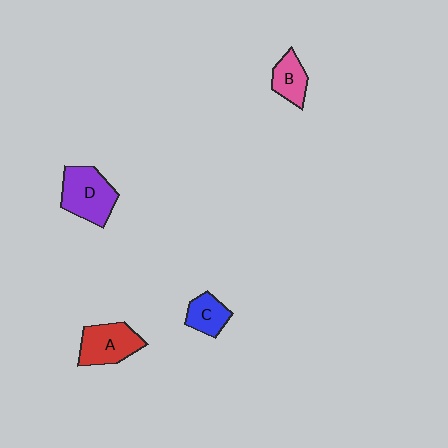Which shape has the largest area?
Shape D (purple).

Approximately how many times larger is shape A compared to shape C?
Approximately 1.6 times.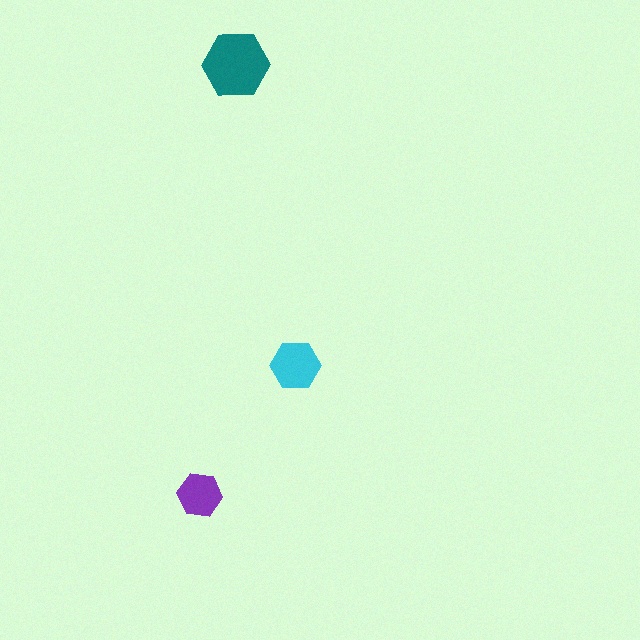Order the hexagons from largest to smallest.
the teal one, the cyan one, the purple one.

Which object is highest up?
The teal hexagon is topmost.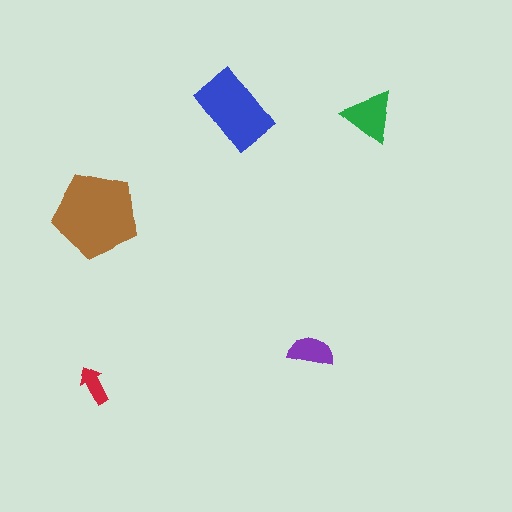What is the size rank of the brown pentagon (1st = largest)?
1st.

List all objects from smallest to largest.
The red arrow, the purple semicircle, the green triangle, the blue rectangle, the brown pentagon.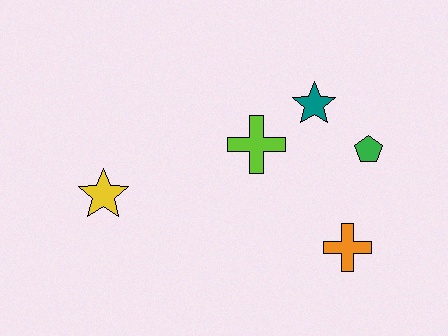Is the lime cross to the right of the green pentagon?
No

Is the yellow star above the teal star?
No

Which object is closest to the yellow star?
The lime cross is closest to the yellow star.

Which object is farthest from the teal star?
The yellow star is farthest from the teal star.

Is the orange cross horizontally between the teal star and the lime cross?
No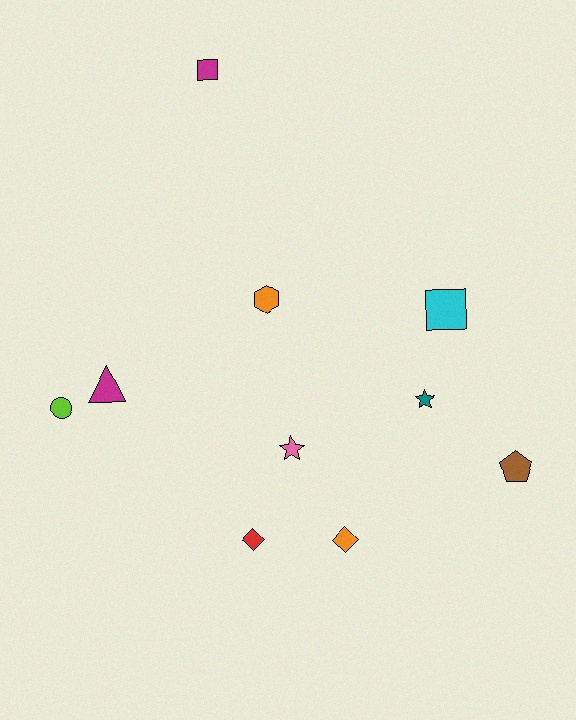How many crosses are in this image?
There are no crosses.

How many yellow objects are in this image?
There are no yellow objects.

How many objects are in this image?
There are 10 objects.